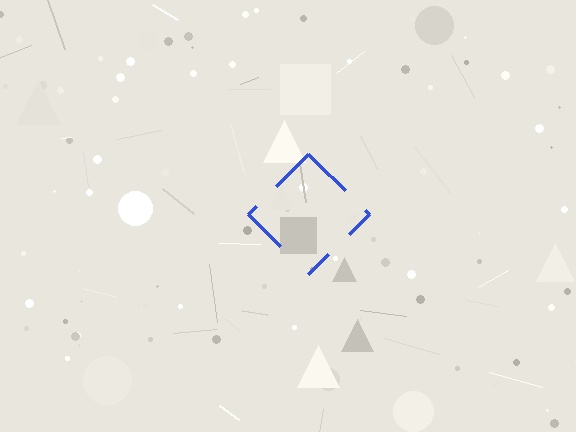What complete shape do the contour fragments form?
The contour fragments form a diamond.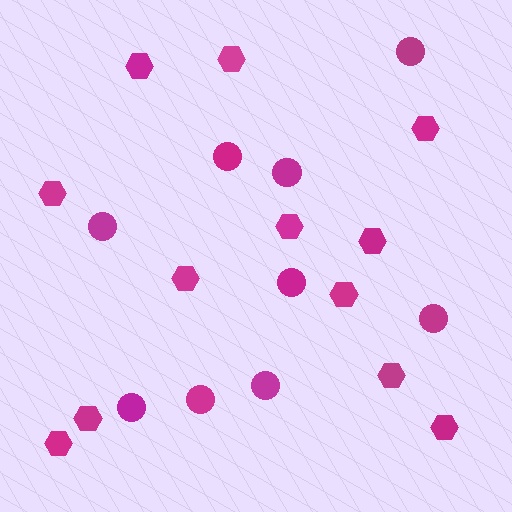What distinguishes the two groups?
There are 2 groups: one group of circles (9) and one group of hexagons (12).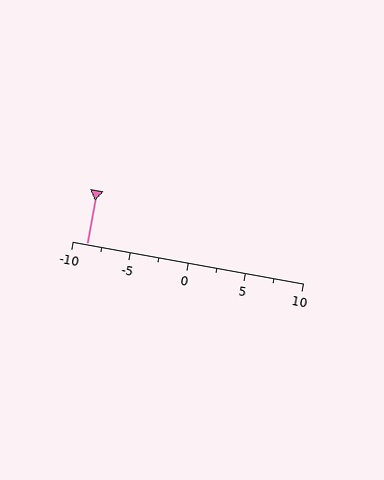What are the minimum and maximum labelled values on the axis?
The axis runs from -10 to 10.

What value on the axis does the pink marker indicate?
The marker indicates approximately -8.8.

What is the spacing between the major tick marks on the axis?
The major ticks are spaced 5 apart.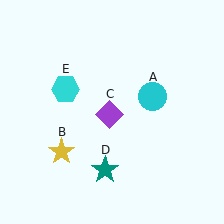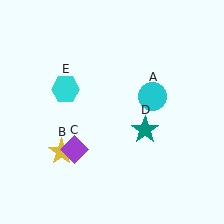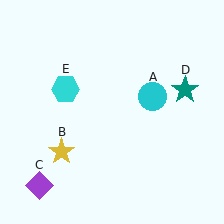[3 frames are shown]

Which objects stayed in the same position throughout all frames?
Cyan circle (object A) and yellow star (object B) and cyan hexagon (object E) remained stationary.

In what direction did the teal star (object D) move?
The teal star (object D) moved up and to the right.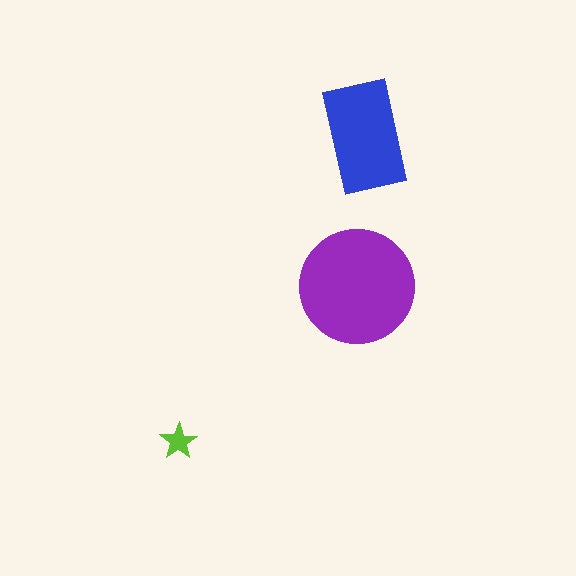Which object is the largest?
The purple circle.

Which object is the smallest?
The lime star.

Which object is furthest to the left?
The lime star is leftmost.